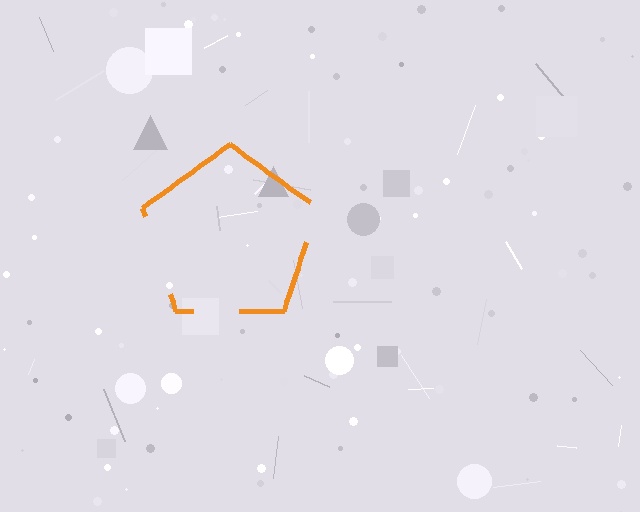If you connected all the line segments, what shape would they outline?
They would outline a pentagon.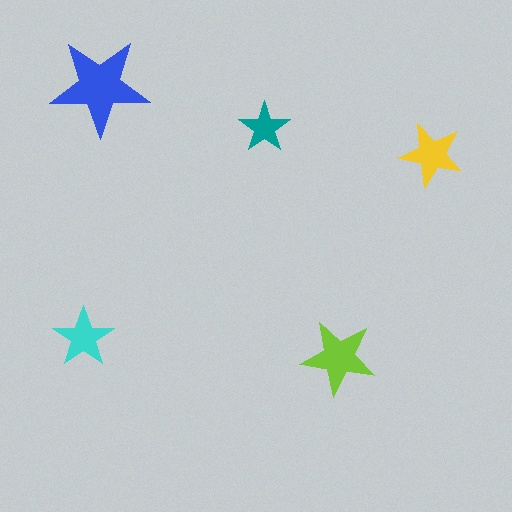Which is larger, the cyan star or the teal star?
The cyan one.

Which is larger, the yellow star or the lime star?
The lime one.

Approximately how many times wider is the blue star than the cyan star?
About 1.5 times wider.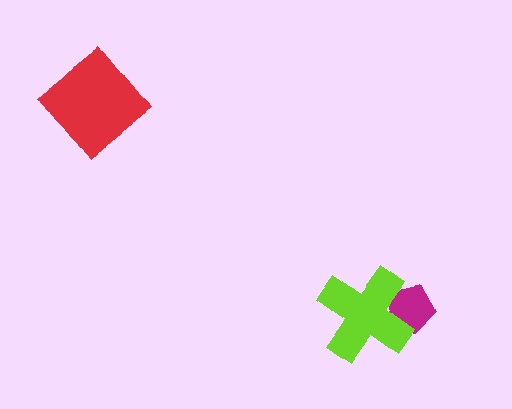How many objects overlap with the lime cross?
1 object overlaps with the lime cross.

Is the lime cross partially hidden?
No, no other shape covers it.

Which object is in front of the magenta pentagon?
The lime cross is in front of the magenta pentagon.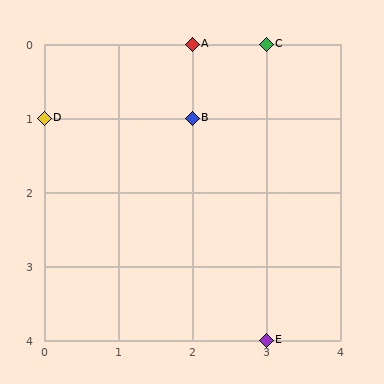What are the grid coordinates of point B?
Point B is at grid coordinates (2, 1).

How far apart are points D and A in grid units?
Points D and A are 2 columns and 1 row apart (about 2.2 grid units diagonally).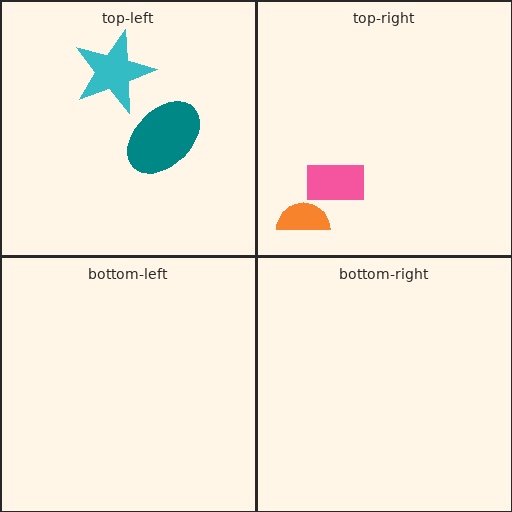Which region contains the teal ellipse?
The top-left region.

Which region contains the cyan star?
The top-left region.